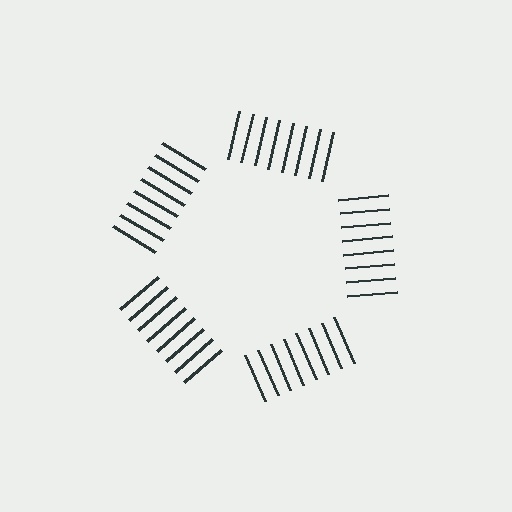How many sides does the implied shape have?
5 sides — the line-ends trace a pentagon.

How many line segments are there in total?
40 — 8 along each of the 5 edges.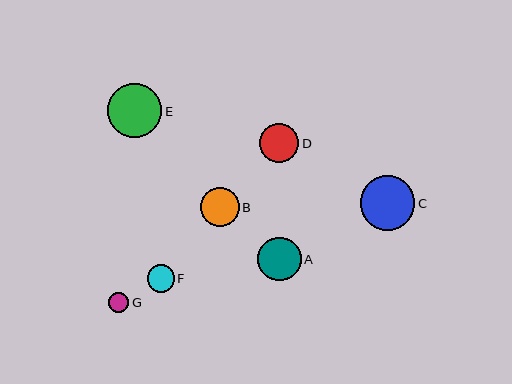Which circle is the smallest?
Circle G is the smallest with a size of approximately 20 pixels.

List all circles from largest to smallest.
From largest to smallest: E, C, A, D, B, F, G.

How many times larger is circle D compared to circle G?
Circle D is approximately 1.9 times the size of circle G.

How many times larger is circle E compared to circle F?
Circle E is approximately 2.0 times the size of circle F.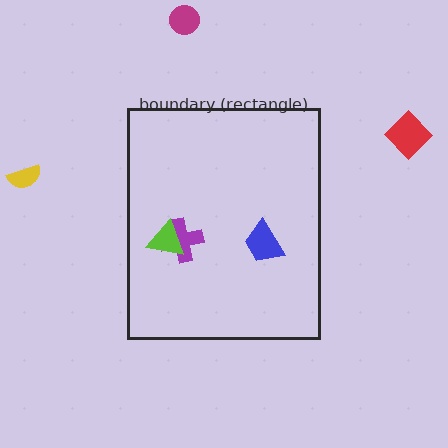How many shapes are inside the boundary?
3 inside, 3 outside.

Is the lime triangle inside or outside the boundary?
Inside.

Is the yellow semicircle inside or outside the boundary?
Outside.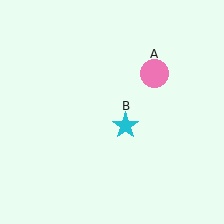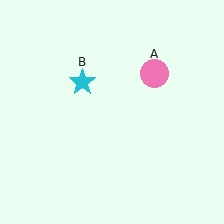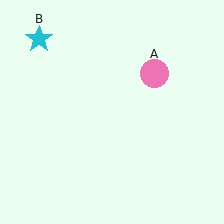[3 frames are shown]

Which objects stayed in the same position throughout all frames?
Pink circle (object A) remained stationary.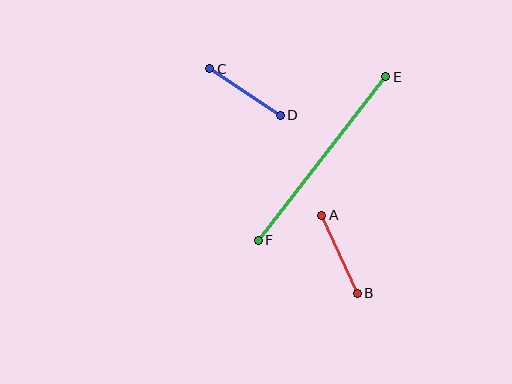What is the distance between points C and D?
The distance is approximately 85 pixels.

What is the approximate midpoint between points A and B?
The midpoint is at approximately (339, 254) pixels.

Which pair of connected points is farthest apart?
Points E and F are farthest apart.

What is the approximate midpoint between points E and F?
The midpoint is at approximately (322, 159) pixels.